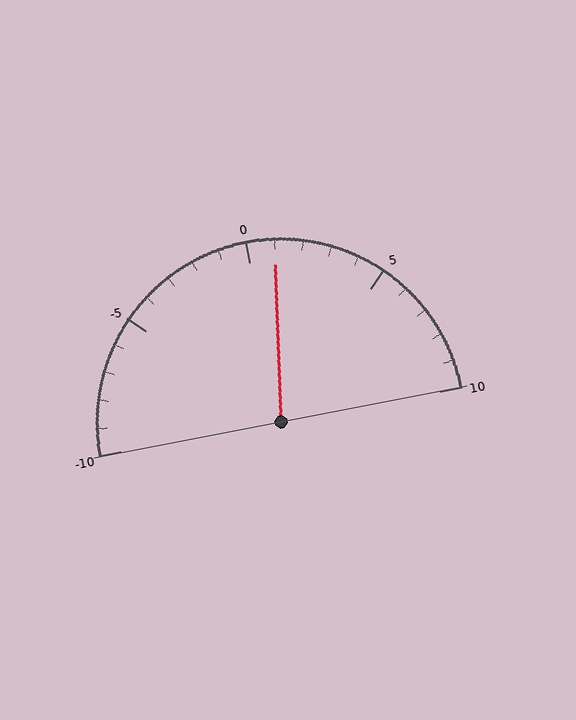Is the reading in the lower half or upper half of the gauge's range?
The reading is in the upper half of the range (-10 to 10).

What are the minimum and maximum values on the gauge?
The gauge ranges from -10 to 10.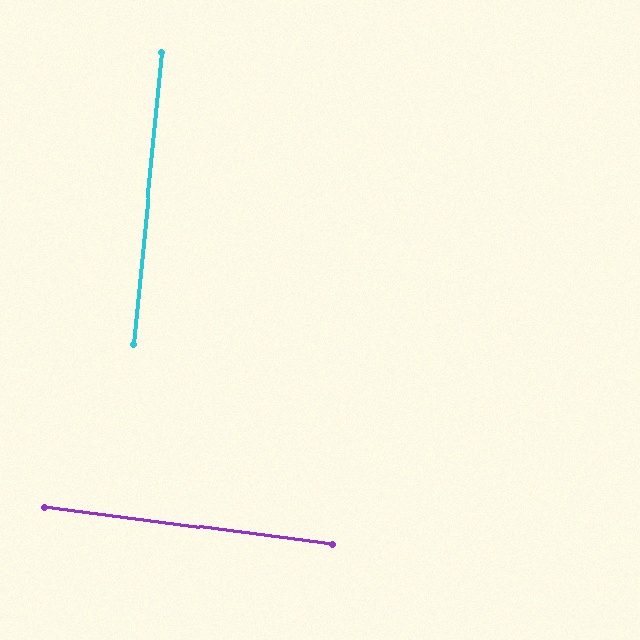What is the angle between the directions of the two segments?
Approximately 88 degrees.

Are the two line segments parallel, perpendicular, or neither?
Perpendicular — they meet at approximately 88°.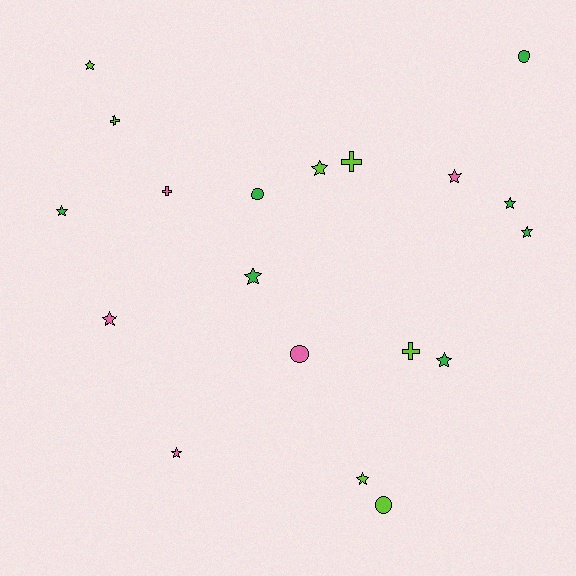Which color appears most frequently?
Lime, with 7 objects.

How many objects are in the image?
There are 19 objects.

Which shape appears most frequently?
Star, with 11 objects.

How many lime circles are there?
There is 1 lime circle.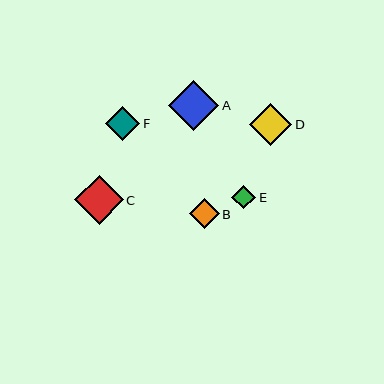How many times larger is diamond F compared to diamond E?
Diamond F is approximately 1.4 times the size of diamond E.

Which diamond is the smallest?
Diamond E is the smallest with a size of approximately 24 pixels.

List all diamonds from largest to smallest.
From largest to smallest: A, C, D, F, B, E.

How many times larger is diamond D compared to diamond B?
Diamond D is approximately 1.4 times the size of diamond B.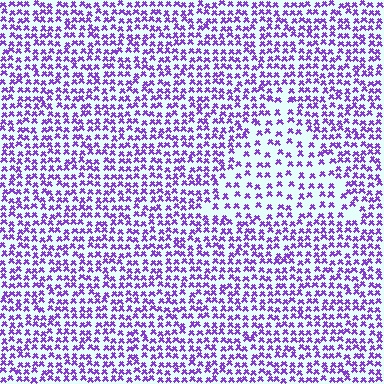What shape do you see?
I see a triangle.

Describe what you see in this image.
The image contains small purple elements arranged at two different densities. A triangle-shaped region is visible where the elements are less densely packed than the surrounding area.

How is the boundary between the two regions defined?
The boundary is defined by a change in element density (approximately 1.8x ratio). All elements are the same color, size, and shape.